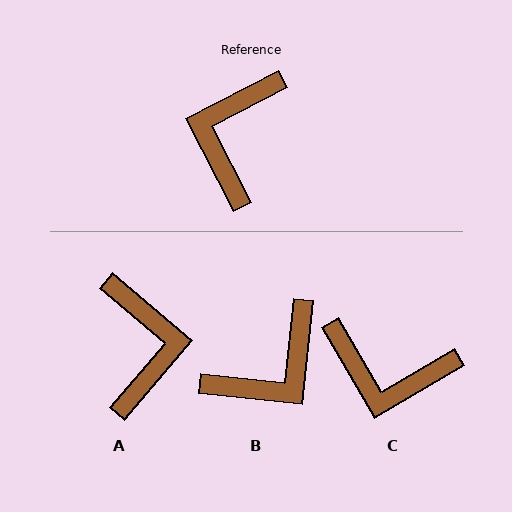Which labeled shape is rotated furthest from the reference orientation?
A, about 158 degrees away.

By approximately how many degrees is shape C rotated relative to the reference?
Approximately 93 degrees counter-clockwise.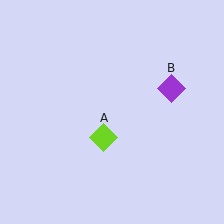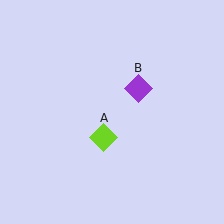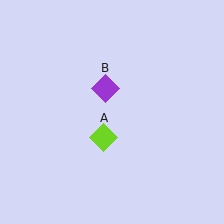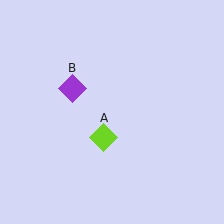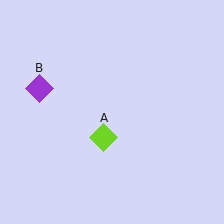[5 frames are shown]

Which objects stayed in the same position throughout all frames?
Lime diamond (object A) remained stationary.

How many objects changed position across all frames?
1 object changed position: purple diamond (object B).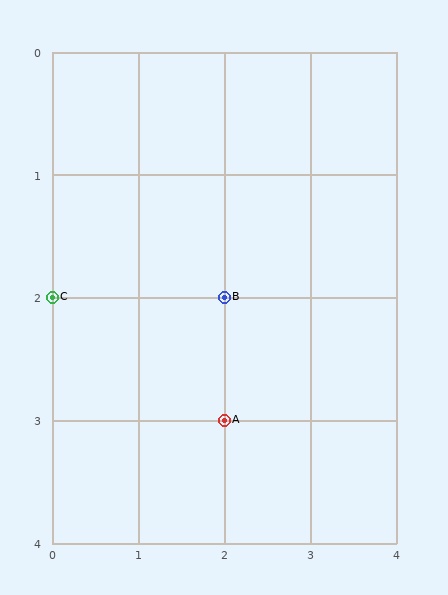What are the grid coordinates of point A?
Point A is at grid coordinates (2, 3).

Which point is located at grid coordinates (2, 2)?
Point B is at (2, 2).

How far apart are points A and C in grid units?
Points A and C are 2 columns and 1 row apart (about 2.2 grid units diagonally).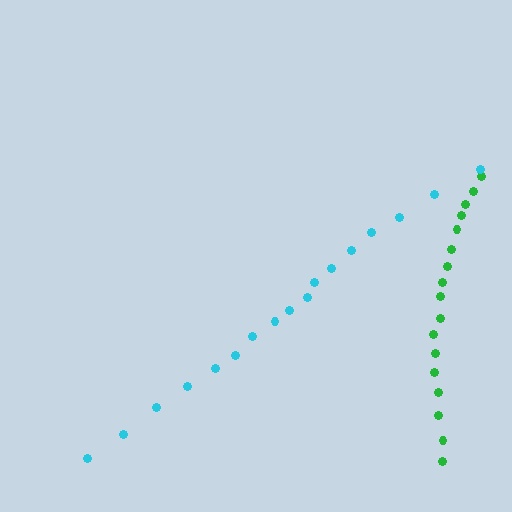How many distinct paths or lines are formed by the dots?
There are 2 distinct paths.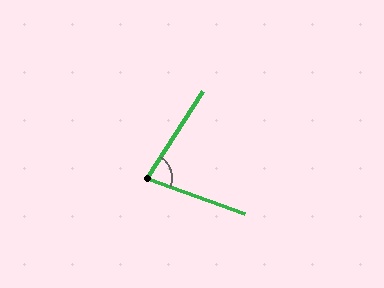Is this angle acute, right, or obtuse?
It is acute.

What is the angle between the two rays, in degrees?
Approximately 77 degrees.